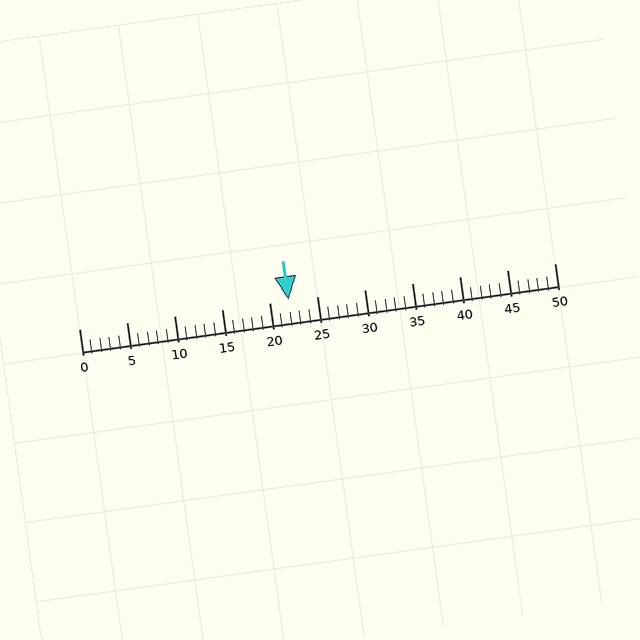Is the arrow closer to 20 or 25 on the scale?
The arrow is closer to 20.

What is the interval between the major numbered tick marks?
The major tick marks are spaced 5 units apart.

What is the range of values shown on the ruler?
The ruler shows values from 0 to 50.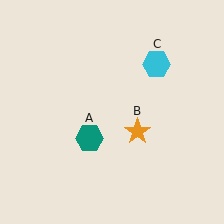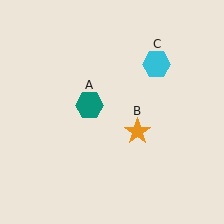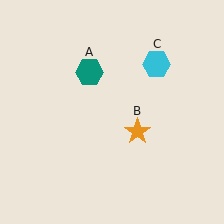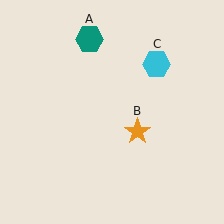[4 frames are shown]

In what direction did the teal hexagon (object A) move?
The teal hexagon (object A) moved up.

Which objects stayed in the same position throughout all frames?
Orange star (object B) and cyan hexagon (object C) remained stationary.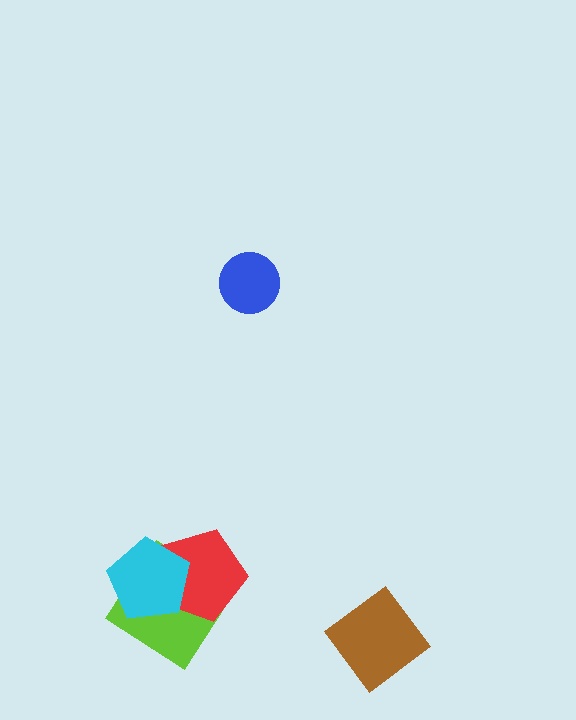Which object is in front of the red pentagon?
The cyan pentagon is in front of the red pentagon.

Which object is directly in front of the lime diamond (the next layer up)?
The red pentagon is directly in front of the lime diamond.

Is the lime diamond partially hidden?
Yes, it is partially covered by another shape.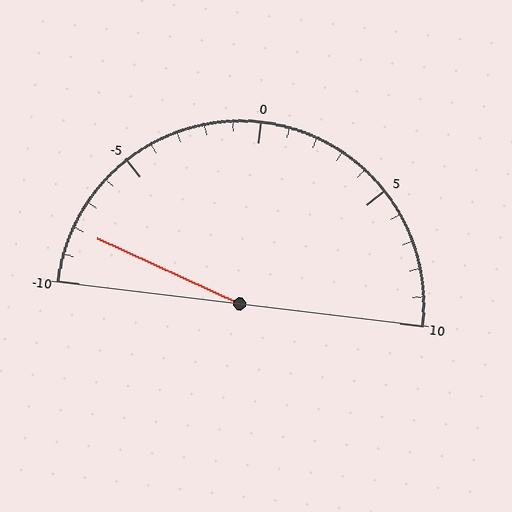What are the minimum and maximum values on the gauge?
The gauge ranges from -10 to 10.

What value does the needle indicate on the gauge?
The needle indicates approximately -8.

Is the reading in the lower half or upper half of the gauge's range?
The reading is in the lower half of the range (-10 to 10).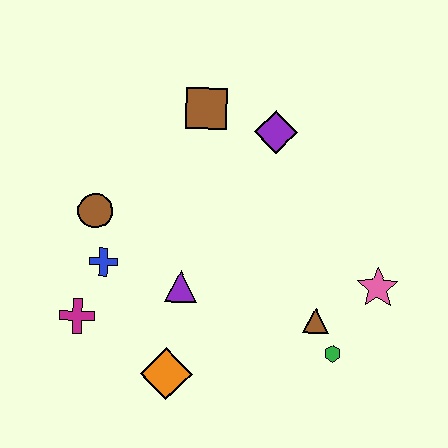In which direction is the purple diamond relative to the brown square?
The purple diamond is to the right of the brown square.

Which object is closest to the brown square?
The purple diamond is closest to the brown square.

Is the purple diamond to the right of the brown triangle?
No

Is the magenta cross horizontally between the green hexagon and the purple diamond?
No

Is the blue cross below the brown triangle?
No